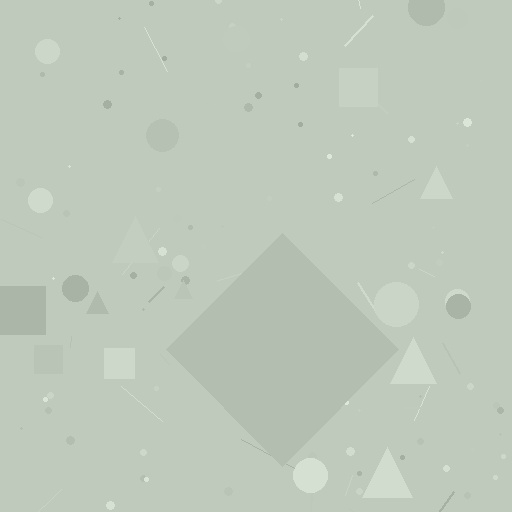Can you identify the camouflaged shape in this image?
The camouflaged shape is a diamond.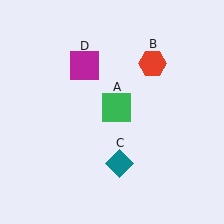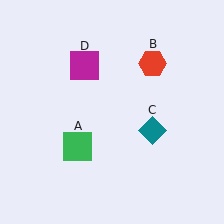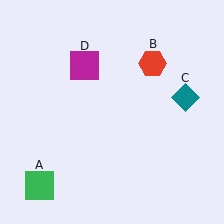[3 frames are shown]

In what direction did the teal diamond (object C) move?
The teal diamond (object C) moved up and to the right.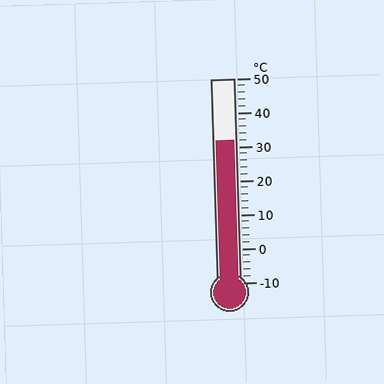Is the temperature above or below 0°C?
The temperature is above 0°C.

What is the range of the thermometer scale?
The thermometer scale ranges from -10°C to 50°C.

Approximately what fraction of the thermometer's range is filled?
The thermometer is filled to approximately 70% of its range.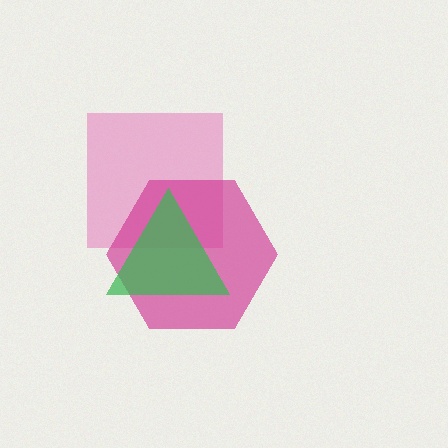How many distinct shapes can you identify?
There are 3 distinct shapes: a pink square, a magenta hexagon, a green triangle.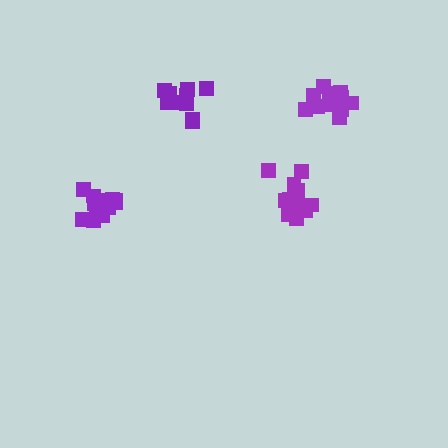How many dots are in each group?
Group 1: 13 dots, Group 2: 13 dots, Group 3: 10 dots, Group 4: 16 dots (52 total).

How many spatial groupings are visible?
There are 4 spatial groupings.